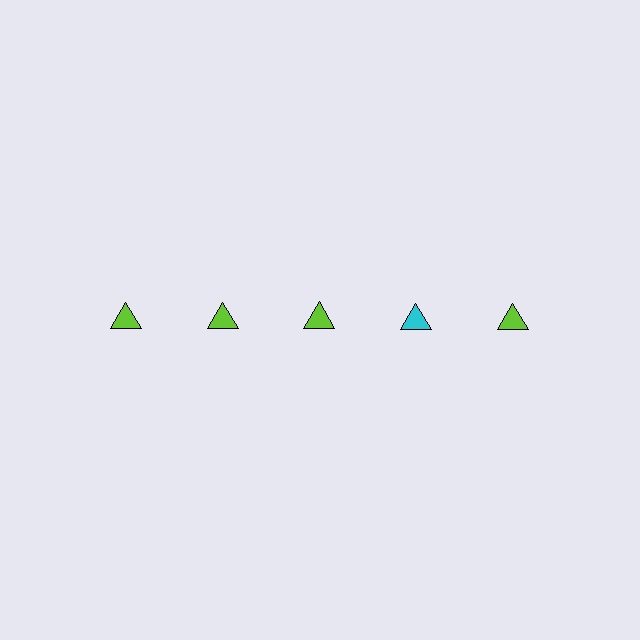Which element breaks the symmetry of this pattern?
The cyan triangle in the top row, second from right column breaks the symmetry. All other shapes are lime triangles.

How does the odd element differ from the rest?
It has a different color: cyan instead of lime.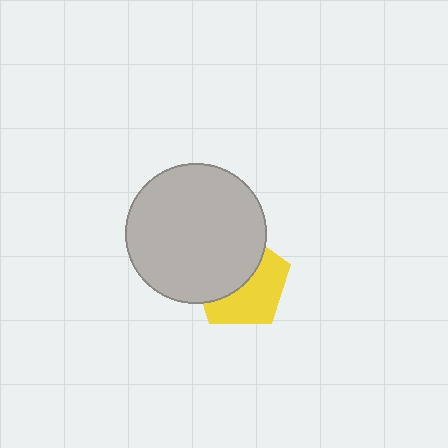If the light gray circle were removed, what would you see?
You would see the complete yellow pentagon.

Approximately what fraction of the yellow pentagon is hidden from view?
Roughly 50% of the yellow pentagon is hidden behind the light gray circle.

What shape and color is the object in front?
The object in front is a light gray circle.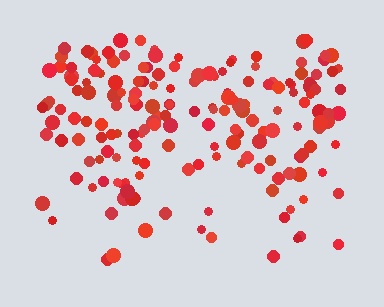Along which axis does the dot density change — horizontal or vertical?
Vertical.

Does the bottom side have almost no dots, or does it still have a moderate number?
Still a moderate number, just noticeably fewer than the top.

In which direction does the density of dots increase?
From bottom to top, with the top side densest.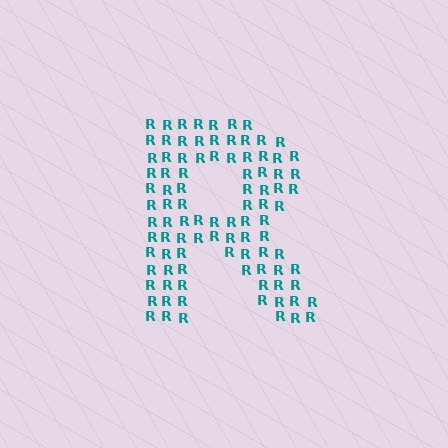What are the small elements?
The small elements are letter R's.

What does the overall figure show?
The overall figure shows the letter R.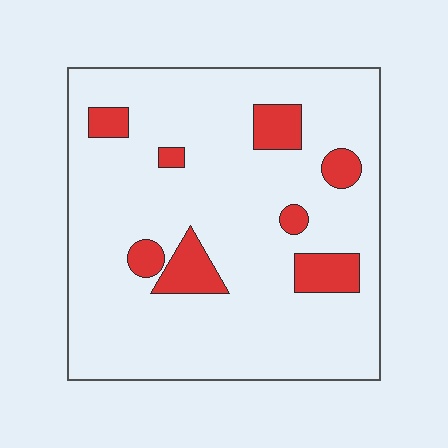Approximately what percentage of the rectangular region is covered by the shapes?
Approximately 15%.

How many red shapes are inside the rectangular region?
8.